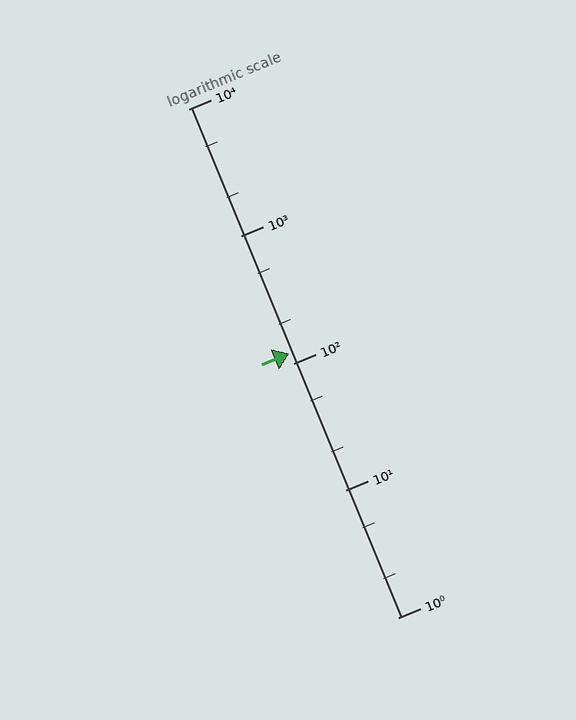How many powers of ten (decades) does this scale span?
The scale spans 4 decades, from 1 to 10000.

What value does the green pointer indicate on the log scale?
The pointer indicates approximately 120.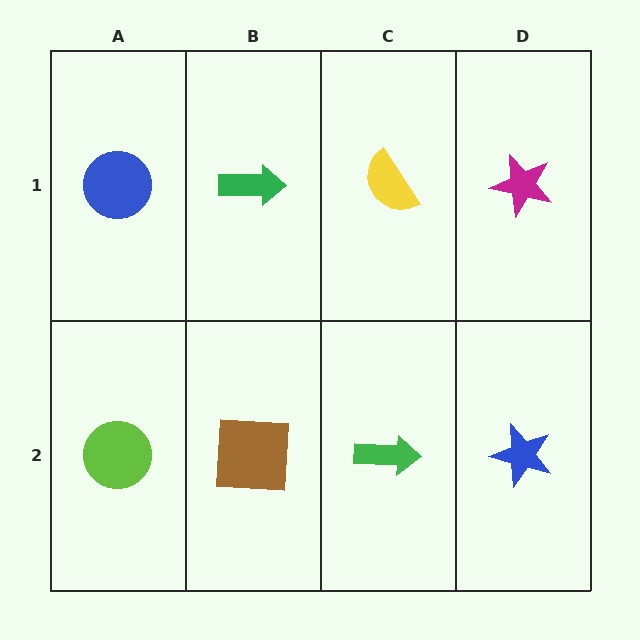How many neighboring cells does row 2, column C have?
3.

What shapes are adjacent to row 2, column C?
A yellow semicircle (row 1, column C), a brown square (row 2, column B), a blue star (row 2, column D).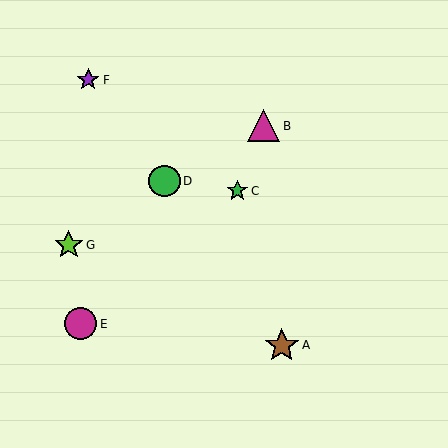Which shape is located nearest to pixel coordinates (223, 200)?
The green star (labeled C) at (237, 191) is nearest to that location.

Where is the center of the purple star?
The center of the purple star is at (88, 80).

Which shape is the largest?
The brown star (labeled A) is the largest.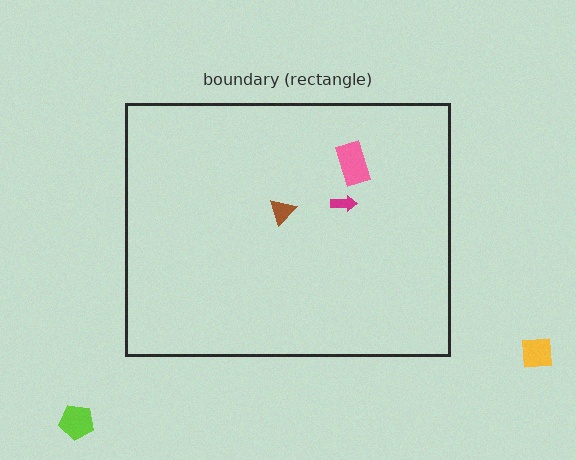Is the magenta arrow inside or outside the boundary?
Inside.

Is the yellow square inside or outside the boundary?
Outside.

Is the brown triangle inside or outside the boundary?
Inside.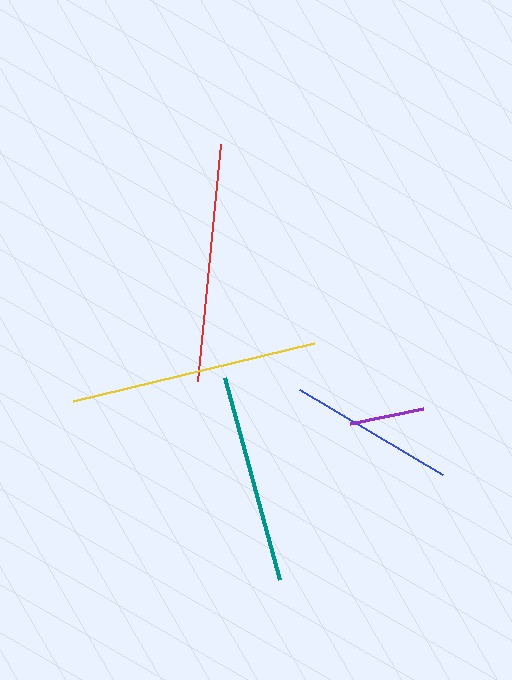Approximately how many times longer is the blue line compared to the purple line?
The blue line is approximately 2.2 times the length of the purple line.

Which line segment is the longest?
The yellow line is the longest at approximately 248 pixels.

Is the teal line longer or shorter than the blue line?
The teal line is longer than the blue line.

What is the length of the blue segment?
The blue segment is approximately 167 pixels long.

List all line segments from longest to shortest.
From longest to shortest: yellow, red, teal, blue, purple.